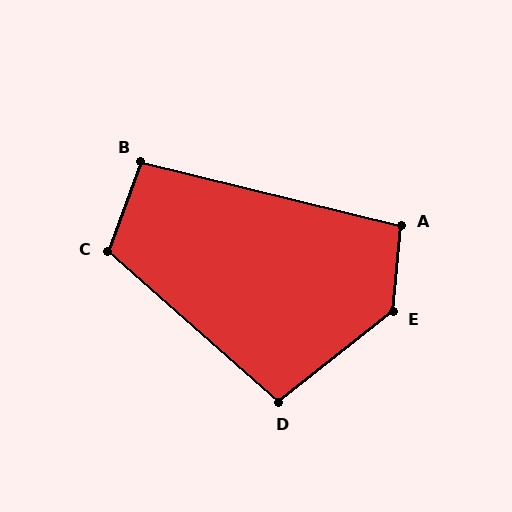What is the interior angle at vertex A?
Approximately 99 degrees (obtuse).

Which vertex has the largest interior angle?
E, at approximately 134 degrees.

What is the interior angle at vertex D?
Approximately 100 degrees (obtuse).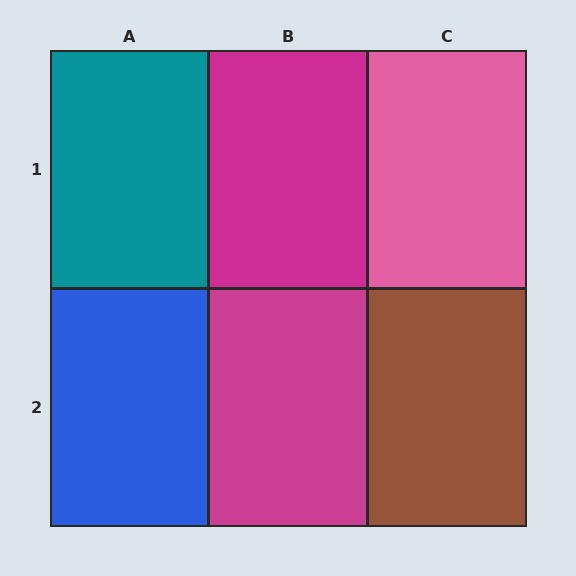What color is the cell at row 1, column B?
Magenta.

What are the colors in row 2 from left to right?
Blue, magenta, brown.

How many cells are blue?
1 cell is blue.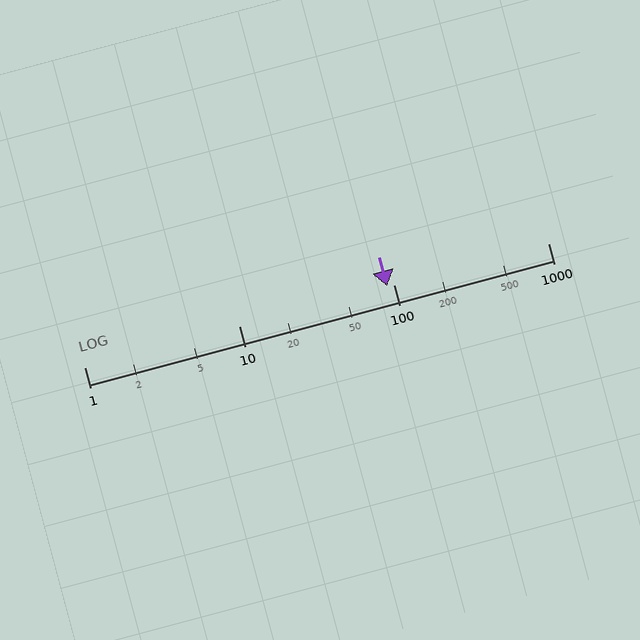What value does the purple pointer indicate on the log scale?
The pointer indicates approximately 91.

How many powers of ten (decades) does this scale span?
The scale spans 3 decades, from 1 to 1000.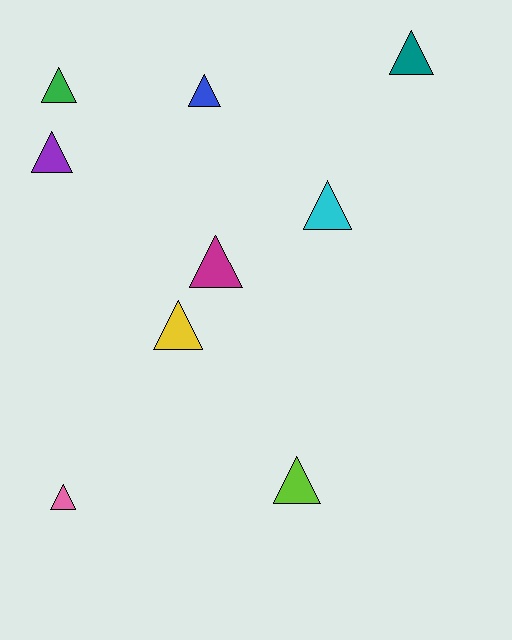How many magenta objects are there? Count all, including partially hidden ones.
There is 1 magenta object.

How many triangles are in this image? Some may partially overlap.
There are 9 triangles.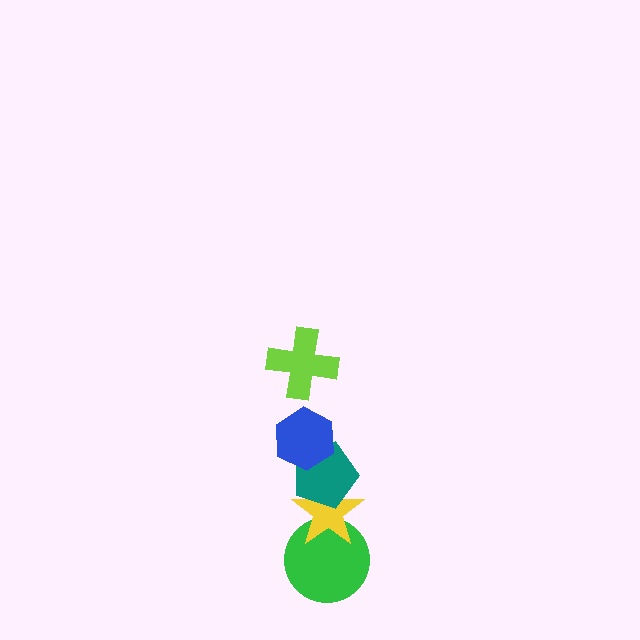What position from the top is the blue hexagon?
The blue hexagon is 2nd from the top.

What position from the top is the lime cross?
The lime cross is 1st from the top.